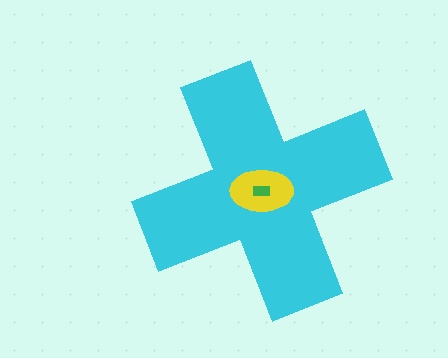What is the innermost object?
The green rectangle.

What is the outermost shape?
The cyan cross.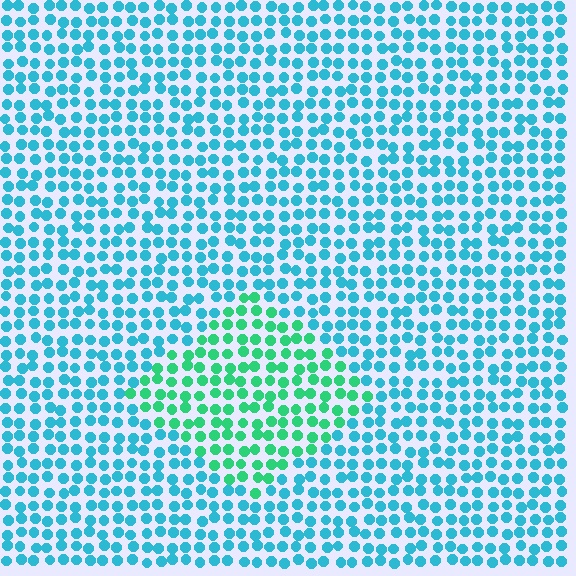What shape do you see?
I see a diamond.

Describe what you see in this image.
The image is filled with small cyan elements in a uniform arrangement. A diamond-shaped region is visible where the elements are tinted to a slightly different hue, forming a subtle color boundary.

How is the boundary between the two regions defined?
The boundary is defined purely by a slight shift in hue (about 42 degrees). Spacing, size, and orientation are identical on both sides.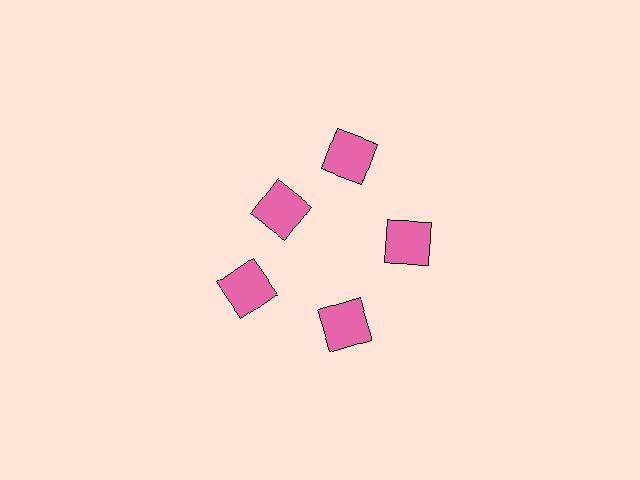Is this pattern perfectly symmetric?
No. The 5 pink squares are arranged in a ring, but one element near the 10 o'clock position is pulled inward toward the center, breaking the 5-fold rotational symmetry.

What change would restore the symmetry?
The symmetry would be restored by moving it outward, back onto the ring so that all 5 squares sit at equal angles and equal distance from the center.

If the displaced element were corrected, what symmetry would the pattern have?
It would have 5-fold rotational symmetry — the pattern would map onto itself every 72 degrees.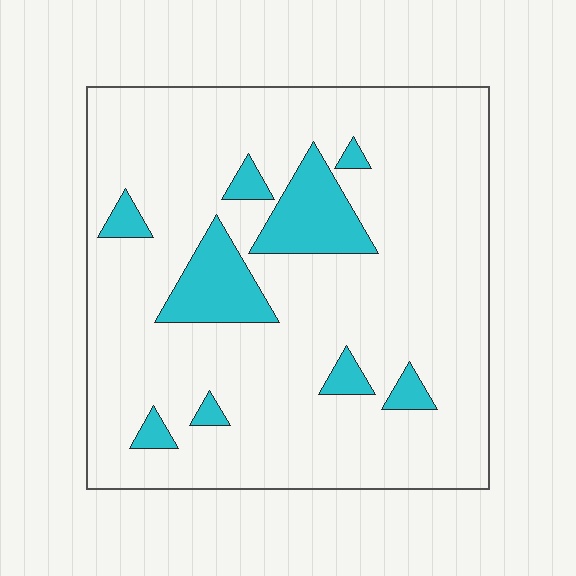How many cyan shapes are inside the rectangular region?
9.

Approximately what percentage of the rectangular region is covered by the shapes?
Approximately 15%.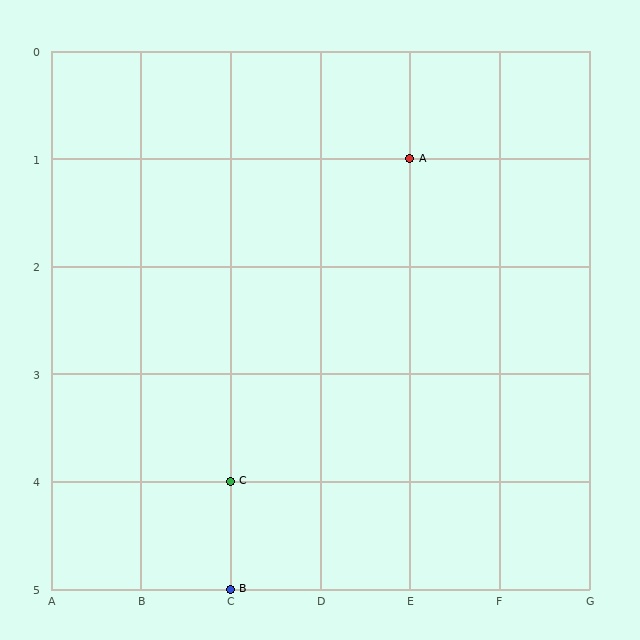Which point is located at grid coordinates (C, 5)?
Point B is at (C, 5).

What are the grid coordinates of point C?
Point C is at grid coordinates (C, 4).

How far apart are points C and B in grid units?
Points C and B are 1 row apart.